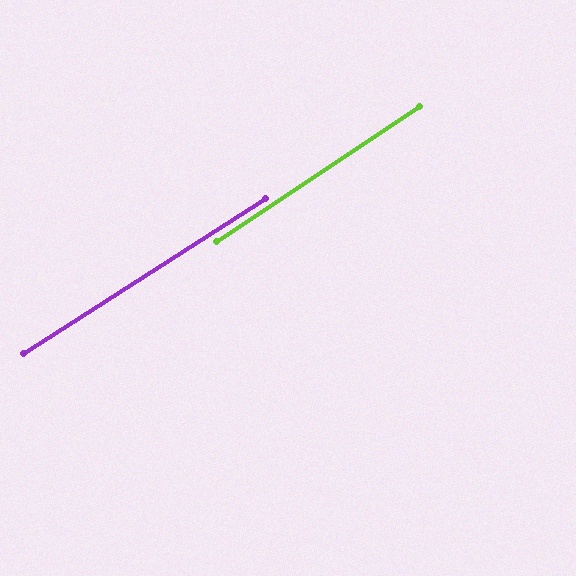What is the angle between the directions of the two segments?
Approximately 1 degree.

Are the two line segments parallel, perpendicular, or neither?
Parallel — their directions differ by only 1.2°.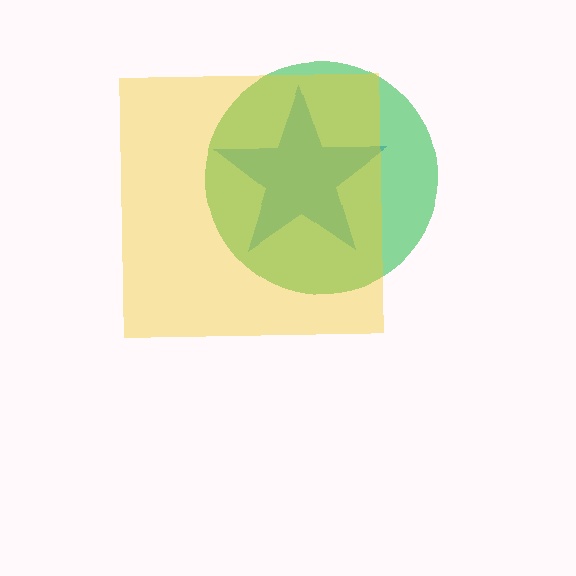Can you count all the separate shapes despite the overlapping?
Yes, there are 3 separate shapes.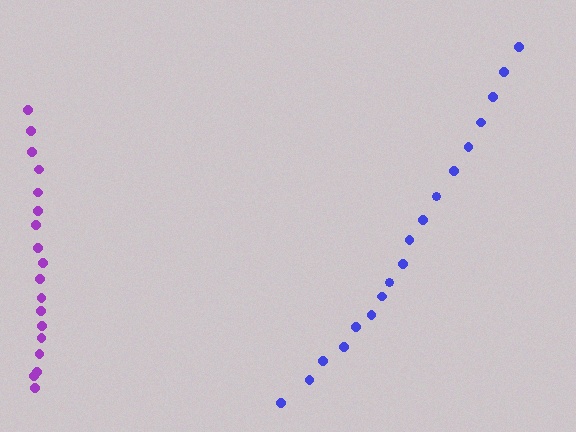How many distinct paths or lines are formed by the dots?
There are 2 distinct paths.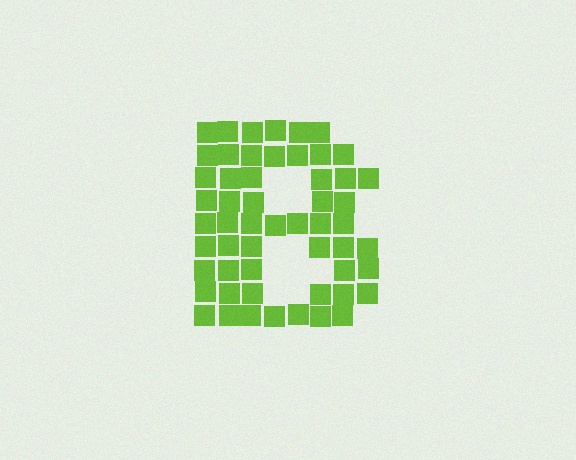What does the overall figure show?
The overall figure shows the letter B.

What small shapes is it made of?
It is made of small squares.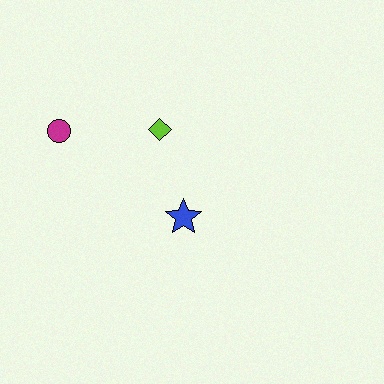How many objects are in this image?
There are 3 objects.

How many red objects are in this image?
There are no red objects.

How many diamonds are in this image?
There is 1 diamond.